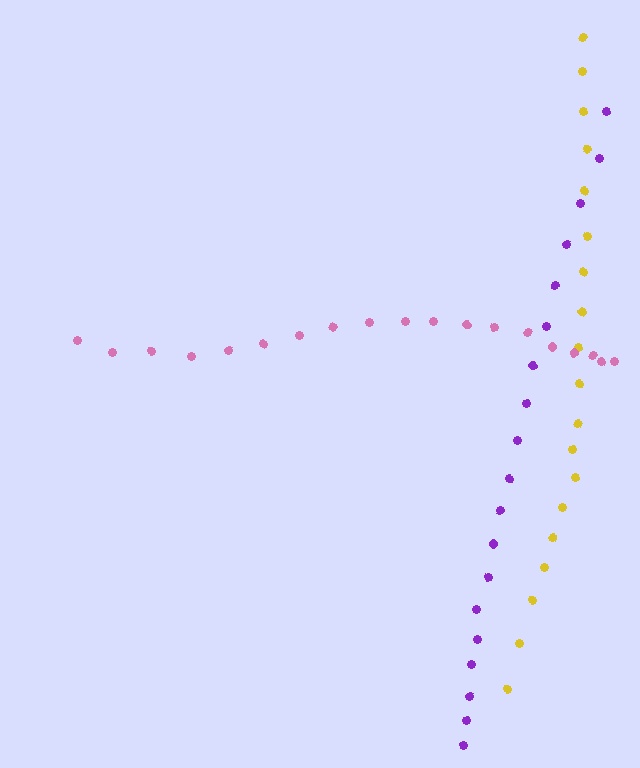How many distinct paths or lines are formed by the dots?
There are 3 distinct paths.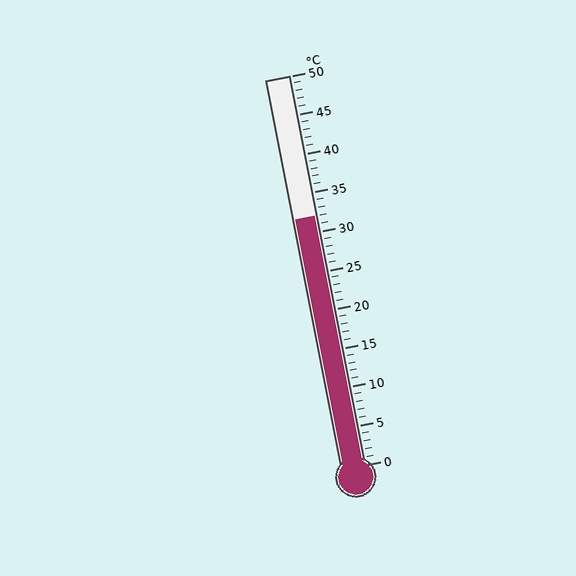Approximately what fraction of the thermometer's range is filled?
The thermometer is filled to approximately 65% of its range.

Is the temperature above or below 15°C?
The temperature is above 15°C.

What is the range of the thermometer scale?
The thermometer scale ranges from 0°C to 50°C.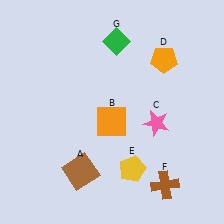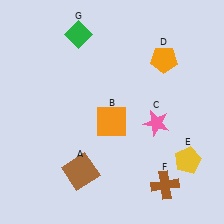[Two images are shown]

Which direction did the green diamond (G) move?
The green diamond (G) moved left.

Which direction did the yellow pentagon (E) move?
The yellow pentagon (E) moved right.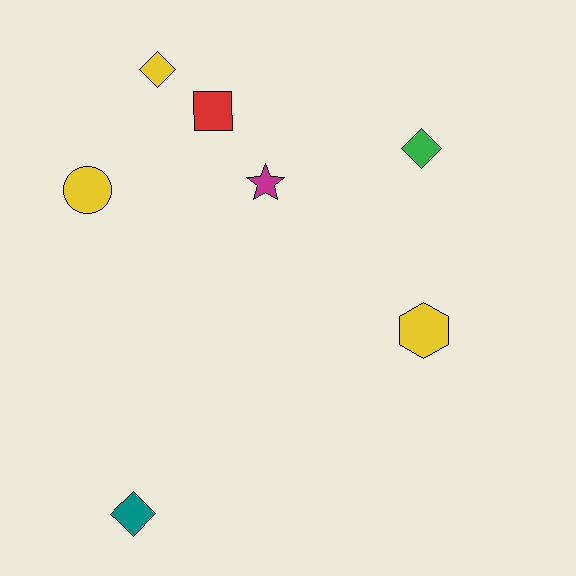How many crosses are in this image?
There are no crosses.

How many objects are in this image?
There are 7 objects.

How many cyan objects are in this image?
There are no cyan objects.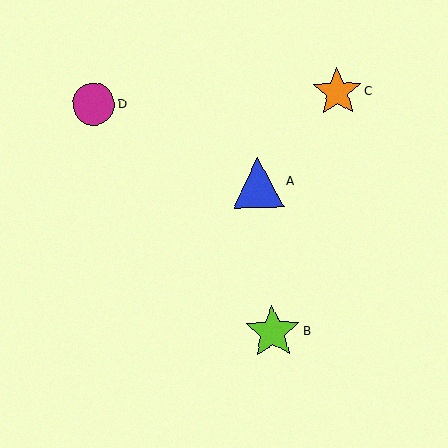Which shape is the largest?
The lime star (labeled B) is the largest.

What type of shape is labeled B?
Shape B is a lime star.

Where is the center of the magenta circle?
The center of the magenta circle is at (94, 104).